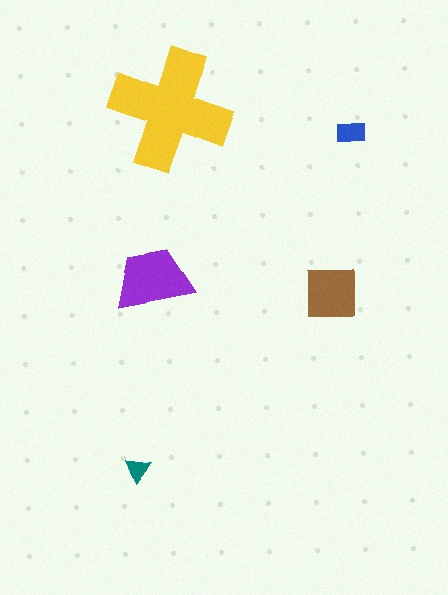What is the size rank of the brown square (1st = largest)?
3rd.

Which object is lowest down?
The teal triangle is bottommost.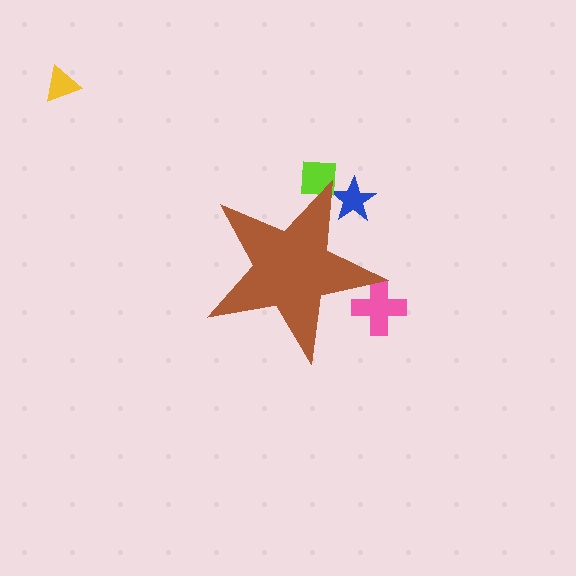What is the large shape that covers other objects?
A brown star.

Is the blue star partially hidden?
Yes, the blue star is partially hidden behind the brown star.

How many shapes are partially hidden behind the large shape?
3 shapes are partially hidden.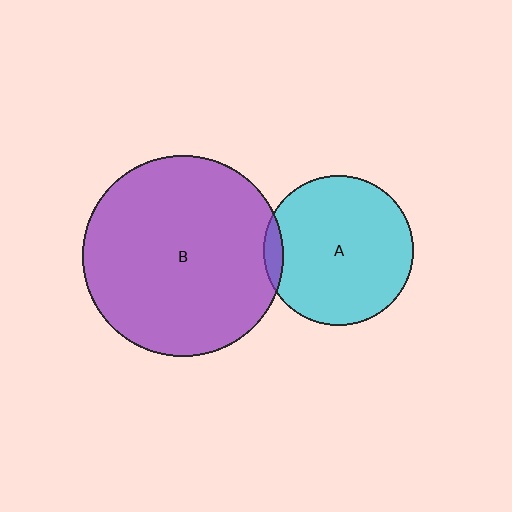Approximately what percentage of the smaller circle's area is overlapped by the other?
Approximately 5%.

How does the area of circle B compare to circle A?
Approximately 1.8 times.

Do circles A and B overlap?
Yes.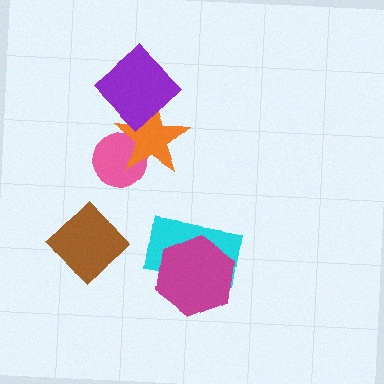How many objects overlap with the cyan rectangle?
1 object overlaps with the cyan rectangle.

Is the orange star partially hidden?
Yes, it is partially covered by another shape.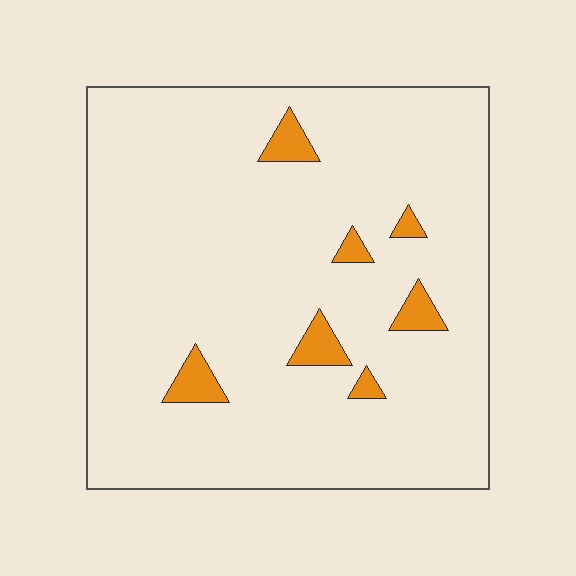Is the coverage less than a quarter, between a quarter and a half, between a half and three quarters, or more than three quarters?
Less than a quarter.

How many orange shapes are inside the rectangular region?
7.